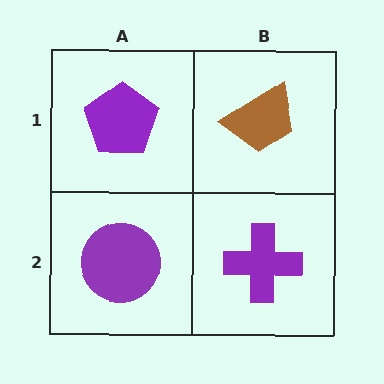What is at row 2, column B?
A purple cross.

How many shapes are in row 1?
2 shapes.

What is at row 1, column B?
A brown trapezoid.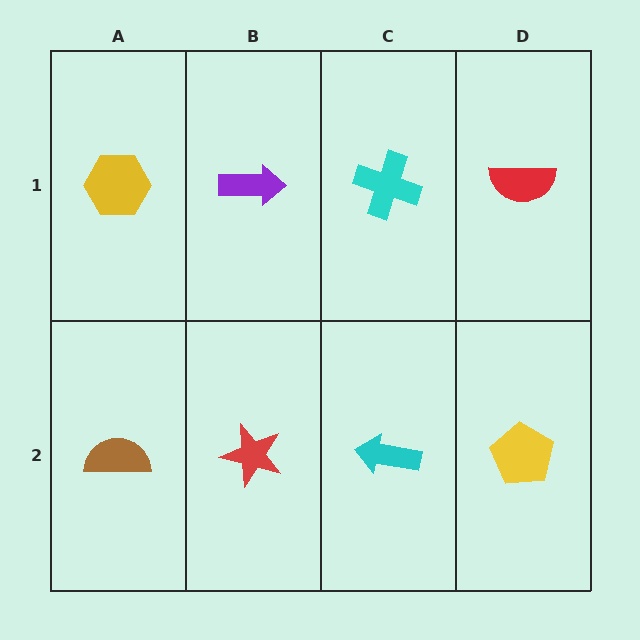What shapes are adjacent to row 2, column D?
A red semicircle (row 1, column D), a cyan arrow (row 2, column C).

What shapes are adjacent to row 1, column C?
A cyan arrow (row 2, column C), a purple arrow (row 1, column B), a red semicircle (row 1, column D).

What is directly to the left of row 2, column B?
A brown semicircle.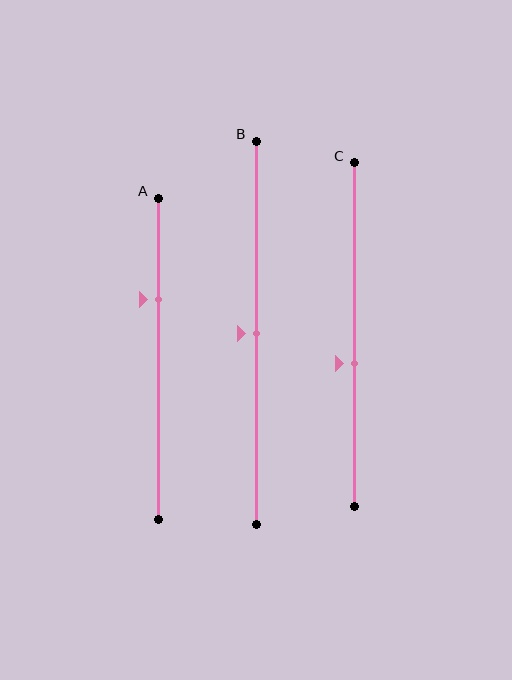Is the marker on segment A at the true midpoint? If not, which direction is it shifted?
No, the marker on segment A is shifted upward by about 19% of the segment length.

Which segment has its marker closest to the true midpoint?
Segment B has its marker closest to the true midpoint.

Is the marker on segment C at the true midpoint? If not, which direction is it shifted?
No, the marker on segment C is shifted downward by about 9% of the segment length.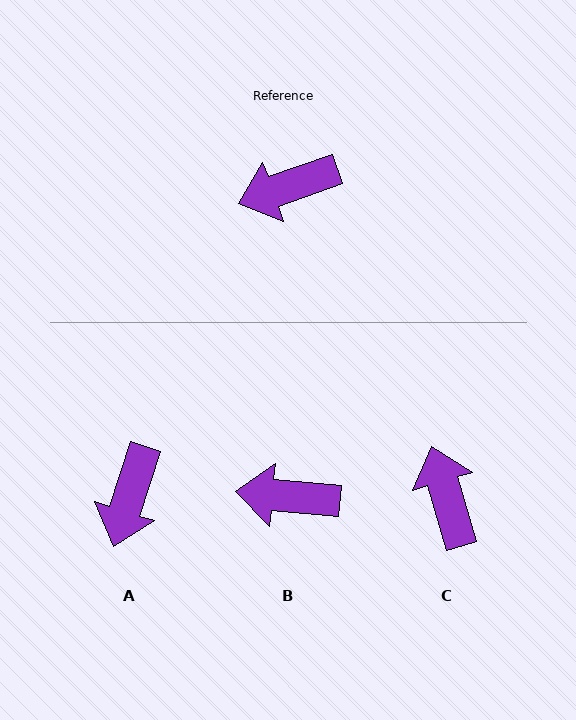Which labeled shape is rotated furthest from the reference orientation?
C, about 93 degrees away.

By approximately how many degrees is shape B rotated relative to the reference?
Approximately 24 degrees clockwise.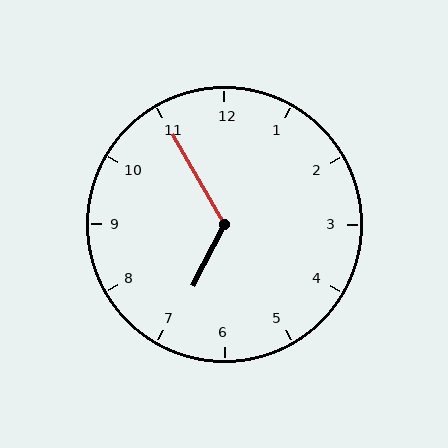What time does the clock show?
6:55.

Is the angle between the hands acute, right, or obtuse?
It is obtuse.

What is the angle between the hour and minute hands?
Approximately 122 degrees.